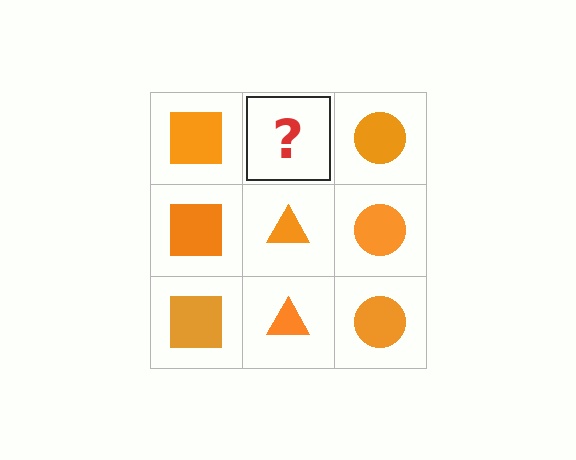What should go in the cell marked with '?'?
The missing cell should contain an orange triangle.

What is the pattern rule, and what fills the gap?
The rule is that each column has a consistent shape. The gap should be filled with an orange triangle.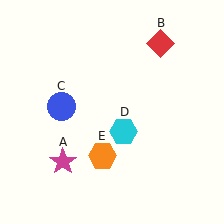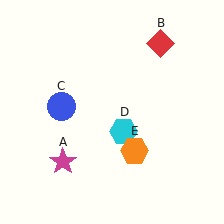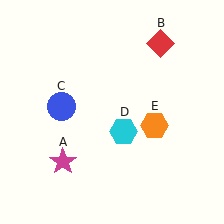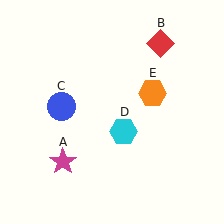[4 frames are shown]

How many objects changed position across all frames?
1 object changed position: orange hexagon (object E).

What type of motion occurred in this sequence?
The orange hexagon (object E) rotated counterclockwise around the center of the scene.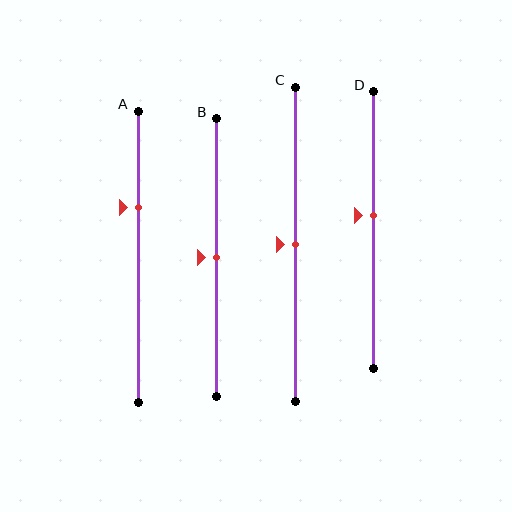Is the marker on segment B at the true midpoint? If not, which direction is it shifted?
Yes, the marker on segment B is at the true midpoint.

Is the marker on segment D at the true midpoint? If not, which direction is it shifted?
No, the marker on segment D is shifted upward by about 5% of the segment length.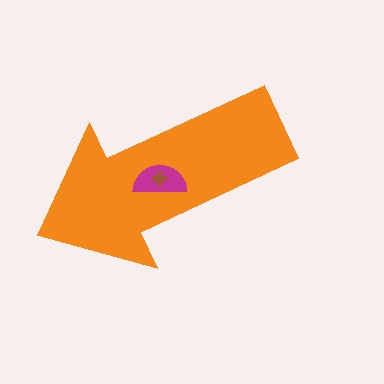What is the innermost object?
The brown cross.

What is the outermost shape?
The orange arrow.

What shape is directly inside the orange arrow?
The magenta semicircle.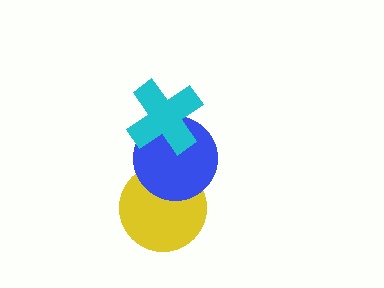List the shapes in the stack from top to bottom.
From top to bottom: the cyan cross, the blue circle, the yellow circle.